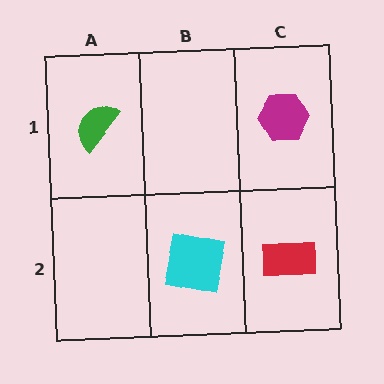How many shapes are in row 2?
2 shapes.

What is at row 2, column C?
A red rectangle.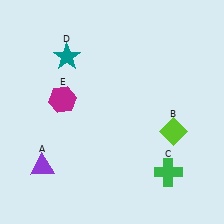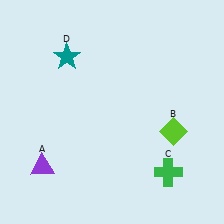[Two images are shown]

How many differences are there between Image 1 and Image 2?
There is 1 difference between the two images.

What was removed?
The magenta hexagon (E) was removed in Image 2.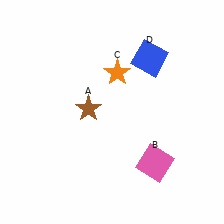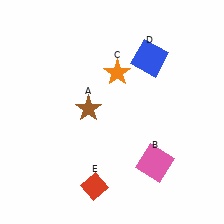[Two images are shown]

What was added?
A red diamond (E) was added in Image 2.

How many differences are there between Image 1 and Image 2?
There is 1 difference between the two images.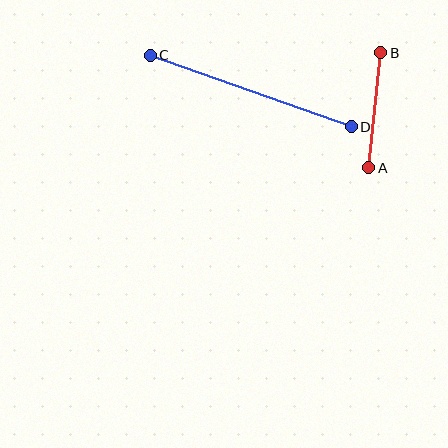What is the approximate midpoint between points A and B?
The midpoint is at approximately (375, 110) pixels.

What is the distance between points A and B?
The distance is approximately 115 pixels.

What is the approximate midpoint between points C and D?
The midpoint is at approximately (251, 91) pixels.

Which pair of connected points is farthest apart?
Points C and D are farthest apart.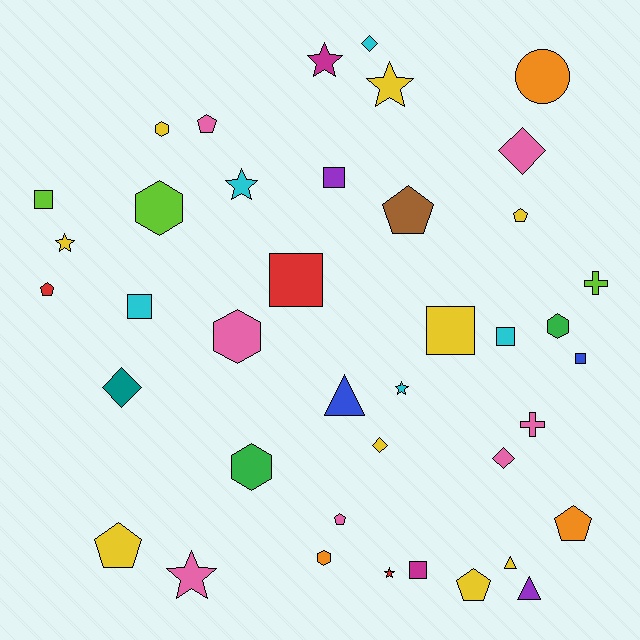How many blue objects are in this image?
There are 2 blue objects.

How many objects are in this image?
There are 40 objects.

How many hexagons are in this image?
There are 6 hexagons.